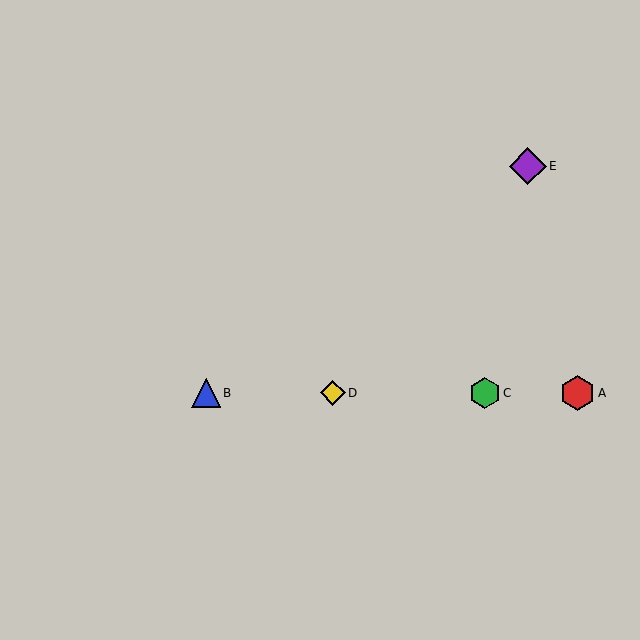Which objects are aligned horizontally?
Objects A, B, C, D are aligned horizontally.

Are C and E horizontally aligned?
No, C is at y≈393 and E is at y≈166.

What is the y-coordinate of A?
Object A is at y≈393.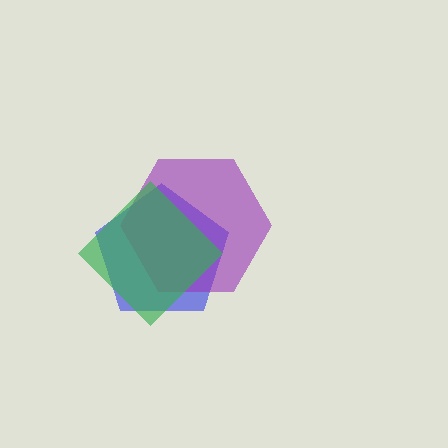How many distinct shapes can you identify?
There are 3 distinct shapes: a blue pentagon, a purple hexagon, a green diamond.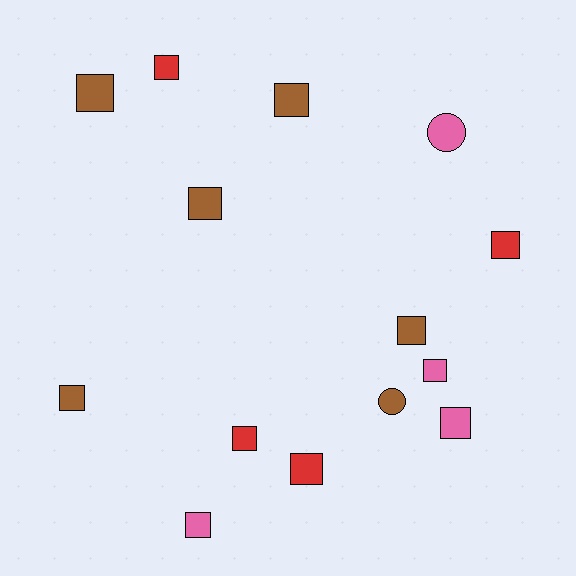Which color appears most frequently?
Brown, with 6 objects.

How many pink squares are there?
There are 3 pink squares.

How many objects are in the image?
There are 14 objects.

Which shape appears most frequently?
Square, with 12 objects.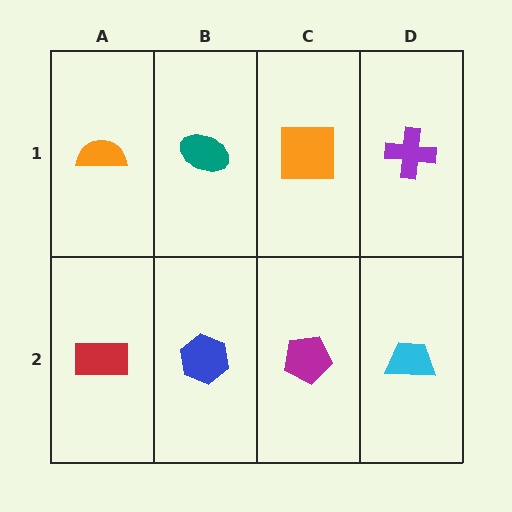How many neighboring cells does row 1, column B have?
3.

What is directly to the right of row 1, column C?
A purple cross.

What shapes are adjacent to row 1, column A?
A red rectangle (row 2, column A), a teal ellipse (row 1, column B).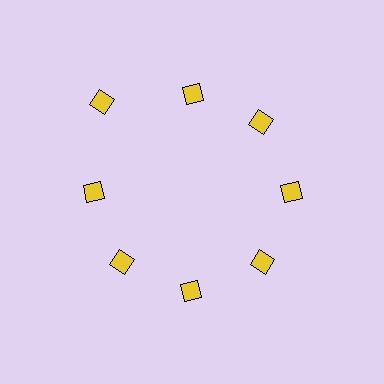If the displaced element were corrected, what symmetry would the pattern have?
It would have 8-fold rotational symmetry — the pattern would map onto itself every 45 degrees.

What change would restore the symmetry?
The symmetry would be restored by moving it inward, back onto the ring so that all 8 diamonds sit at equal angles and equal distance from the center.